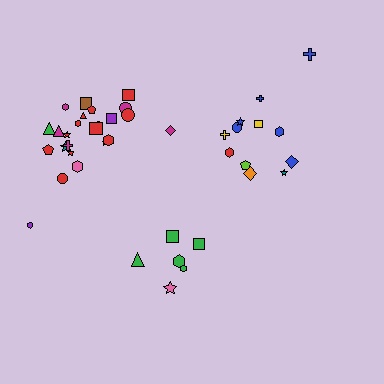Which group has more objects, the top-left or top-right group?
The top-left group.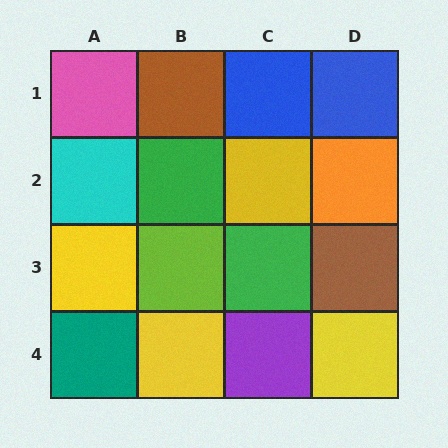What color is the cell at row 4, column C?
Purple.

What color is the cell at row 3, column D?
Brown.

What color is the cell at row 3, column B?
Lime.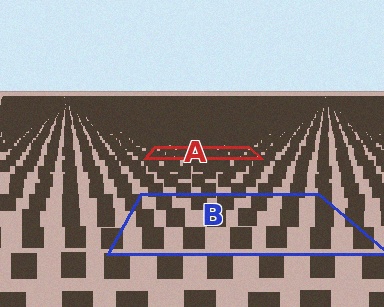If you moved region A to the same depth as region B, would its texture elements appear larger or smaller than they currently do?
They would appear larger. At a closer depth, the same texture elements are projected at a bigger on-screen size.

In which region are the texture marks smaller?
The texture marks are smaller in region A, because it is farther away.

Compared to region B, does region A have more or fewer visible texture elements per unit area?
Region A has more texture elements per unit area — they are packed more densely because it is farther away.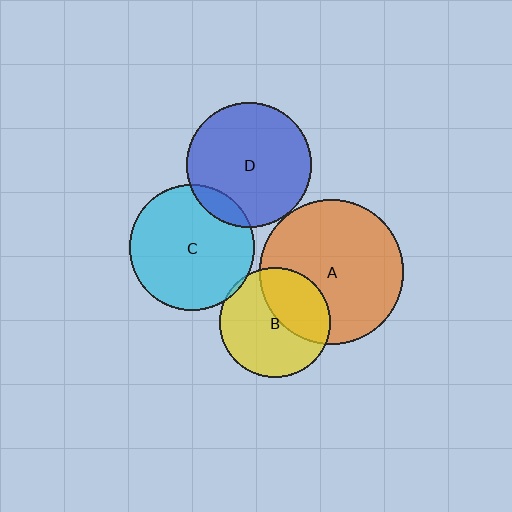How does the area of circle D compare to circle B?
Approximately 1.3 times.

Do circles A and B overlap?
Yes.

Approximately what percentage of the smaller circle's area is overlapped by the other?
Approximately 40%.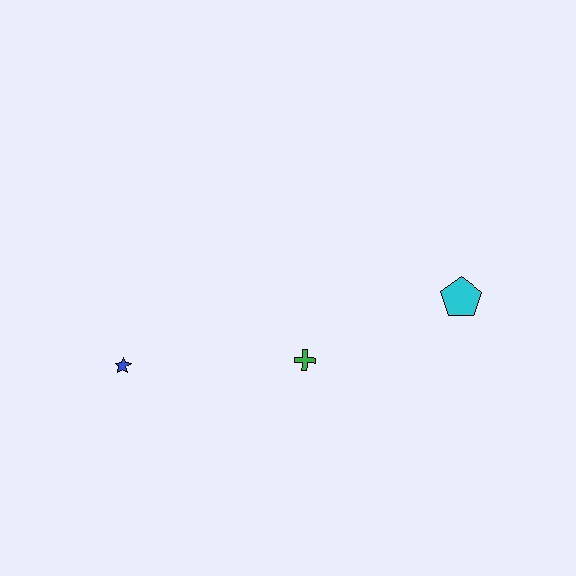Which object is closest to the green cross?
The cyan pentagon is closest to the green cross.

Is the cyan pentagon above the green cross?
Yes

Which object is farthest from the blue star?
The cyan pentagon is farthest from the blue star.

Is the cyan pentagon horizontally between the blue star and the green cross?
No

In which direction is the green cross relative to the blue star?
The green cross is to the right of the blue star.